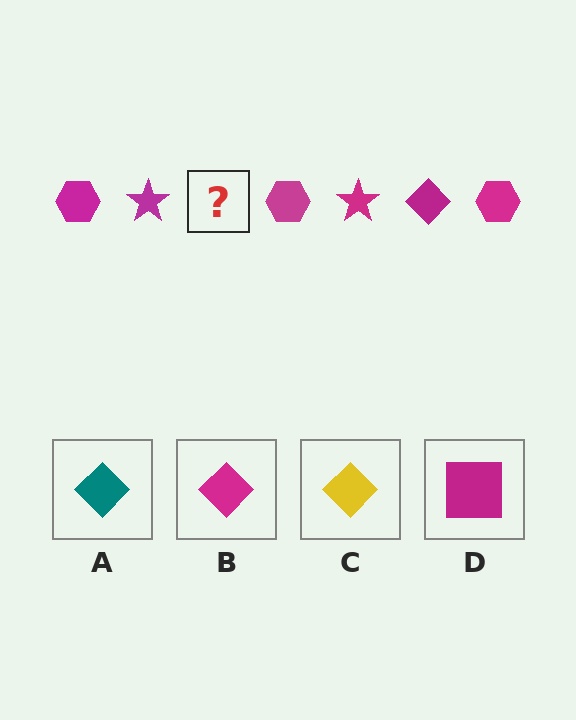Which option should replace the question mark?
Option B.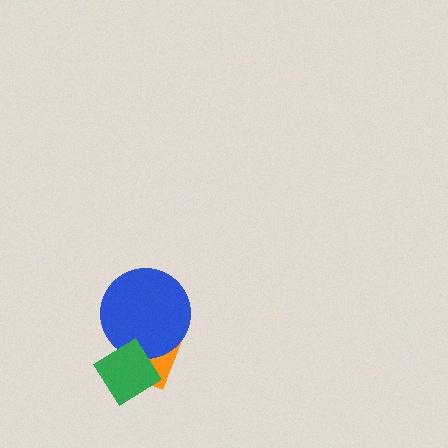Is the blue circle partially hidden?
Yes, it is partially covered by another shape.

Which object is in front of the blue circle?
The green diamond is in front of the blue circle.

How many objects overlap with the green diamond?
2 objects overlap with the green diamond.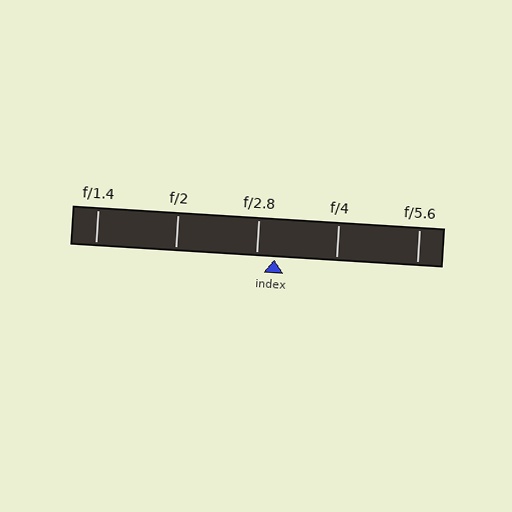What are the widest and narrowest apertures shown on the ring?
The widest aperture shown is f/1.4 and the narrowest is f/5.6.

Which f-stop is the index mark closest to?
The index mark is closest to f/2.8.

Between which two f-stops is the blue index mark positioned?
The index mark is between f/2.8 and f/4.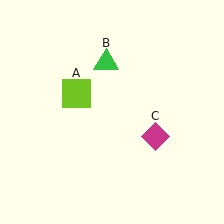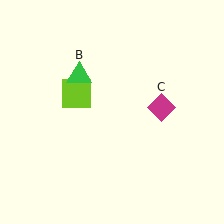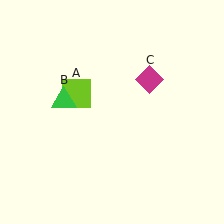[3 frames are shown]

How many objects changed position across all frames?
2 objects changed position: green triangle (object B), magenta diamond (object C).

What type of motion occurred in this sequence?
The green triangle (object B), magenta diamond (object C) rotated counterclockwise around the center of the scene.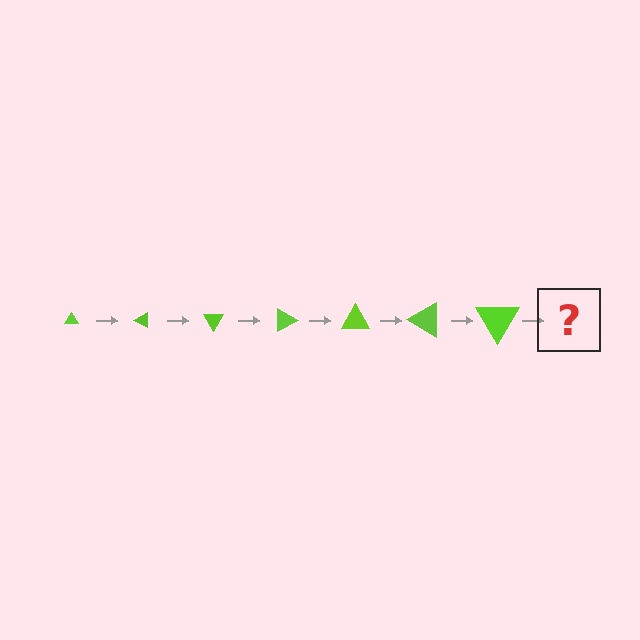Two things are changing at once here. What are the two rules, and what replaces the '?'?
The two rules are that the triangle grows larger each step and it rotates 30 degrees each step. The '?' should be a triangle, larger than the previous one and rotated 210 degrees from the start.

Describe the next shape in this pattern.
It should be a triangle, larger than the previous one and rotated 210 degrees from the start.